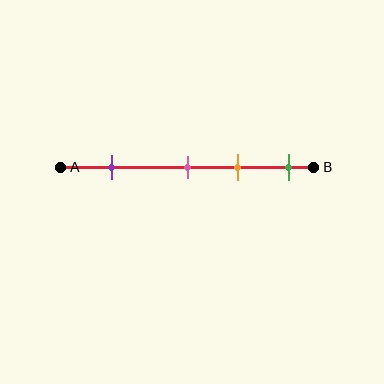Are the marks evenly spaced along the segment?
No, the marks are not evenly spaced.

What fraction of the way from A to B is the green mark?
The green mark is approximately 90% (0.9) of the way from A to B.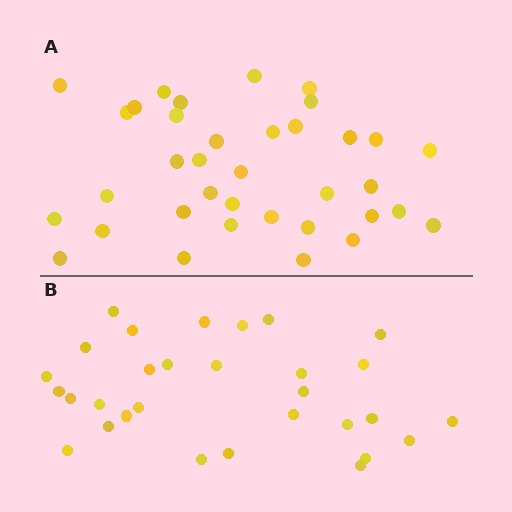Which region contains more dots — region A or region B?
Region A (the top region) has more dots.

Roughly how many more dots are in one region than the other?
Region A has about 6 more dots than region B.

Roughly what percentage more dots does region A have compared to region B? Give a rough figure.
About 20% more.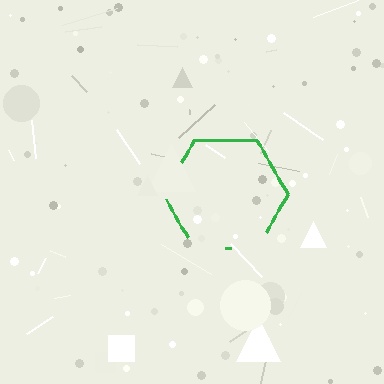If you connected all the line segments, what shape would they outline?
They would outline a hexagon.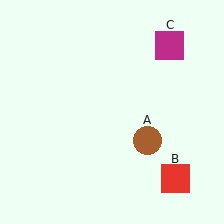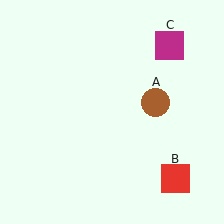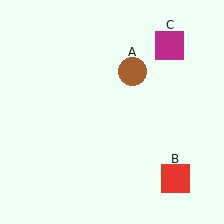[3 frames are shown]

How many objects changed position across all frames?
1 object changed position: brown circle (object A).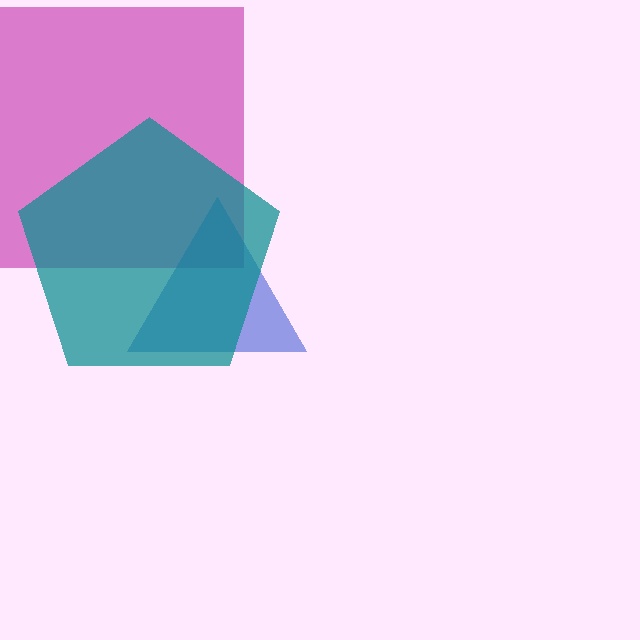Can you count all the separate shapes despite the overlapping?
Yes, there are 3 separate shapes.